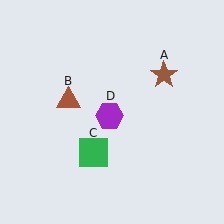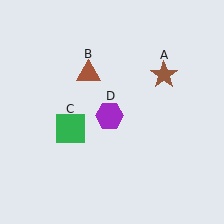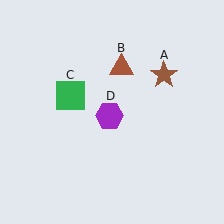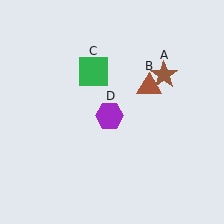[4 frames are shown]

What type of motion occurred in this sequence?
The brown triangle (object B), green square (object C) rotated clockwise around the center of the scene.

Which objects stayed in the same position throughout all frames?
Brown star (object A) and purple hexagon (object D) remained stationary.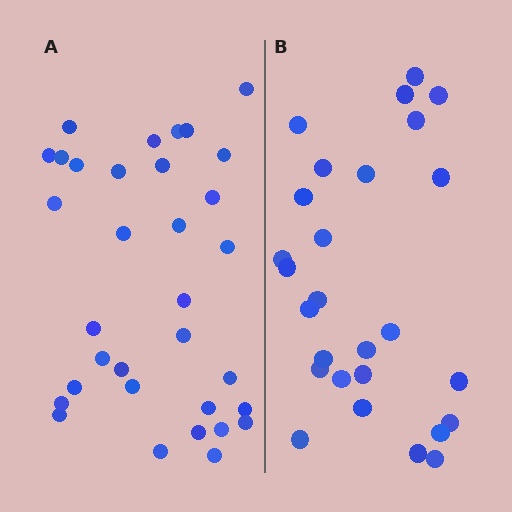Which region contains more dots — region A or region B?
Region A (the left region) has more dots.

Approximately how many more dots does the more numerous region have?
Region A has about 6 more dots than region B.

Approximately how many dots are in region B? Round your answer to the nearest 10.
About 30 dots. (The exact count is 27, which rounds to 30.)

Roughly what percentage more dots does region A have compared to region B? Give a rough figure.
About 20% more.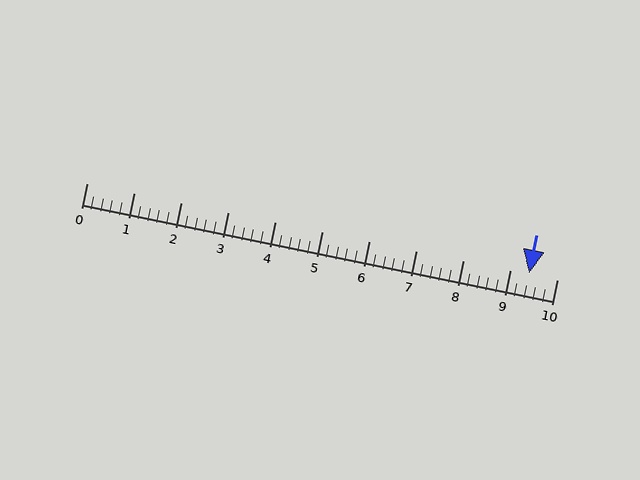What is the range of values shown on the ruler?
The ruler shows values from 0 to 10.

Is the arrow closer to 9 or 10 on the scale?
The arrow is closer to 9.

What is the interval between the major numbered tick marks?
The major tick marks are spaced 1 units apart.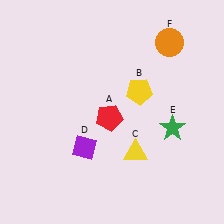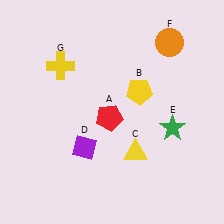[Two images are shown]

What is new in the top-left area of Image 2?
A yellow cross (G) was added in the top-left area of Image 2.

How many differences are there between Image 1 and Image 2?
There is 1 difference between the two images.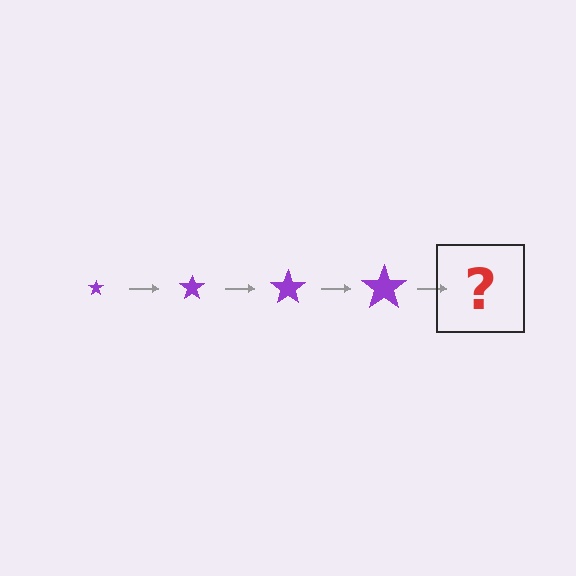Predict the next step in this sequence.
The next step is a purple star, larger than the previous one.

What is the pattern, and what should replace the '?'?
The pattern is that the star gets progressively larger each step. The '?' should be a purple star, larger than the previous one.